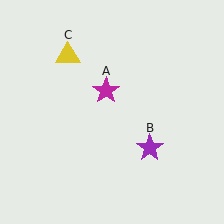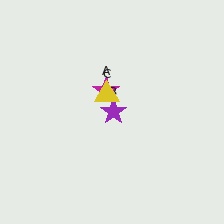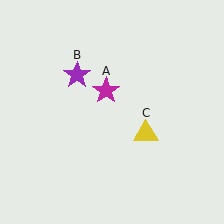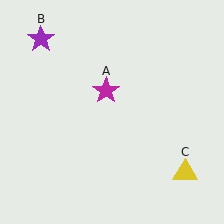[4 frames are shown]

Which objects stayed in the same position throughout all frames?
Magenta star (object A) remained stationary.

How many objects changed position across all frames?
2 objects changed position: purple star (object B), yellow triangle (object C).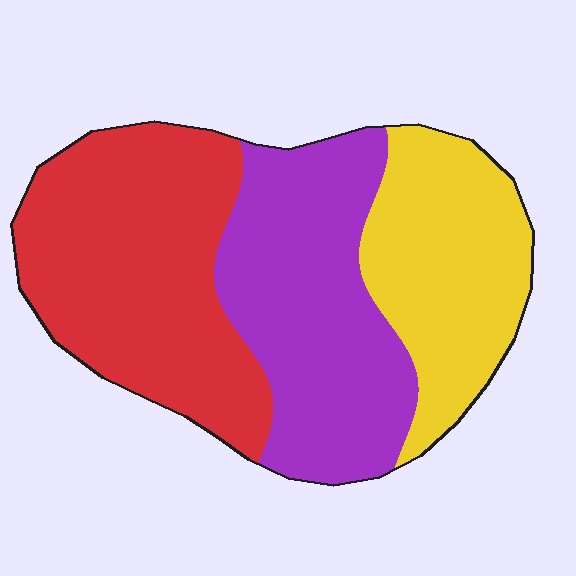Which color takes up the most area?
Red, at roughly 40%.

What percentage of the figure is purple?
Purple covers around 35% of the figure.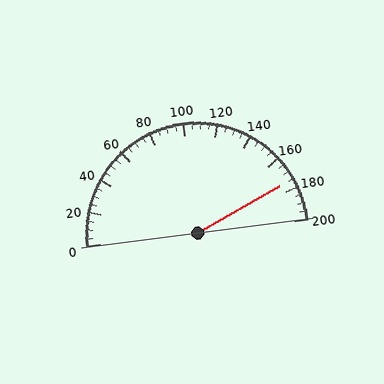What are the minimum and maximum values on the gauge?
The gauge ranges from 0 to 200.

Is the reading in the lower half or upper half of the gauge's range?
The reading is in the upper half of the range (0 to 200).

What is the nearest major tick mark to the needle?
The nearest major tick mark is 180.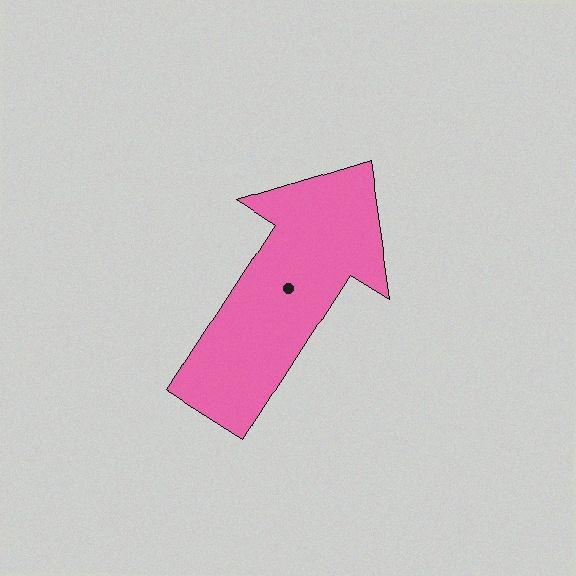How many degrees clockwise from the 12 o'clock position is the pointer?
Approximately 32 degrees.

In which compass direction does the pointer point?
Northeast.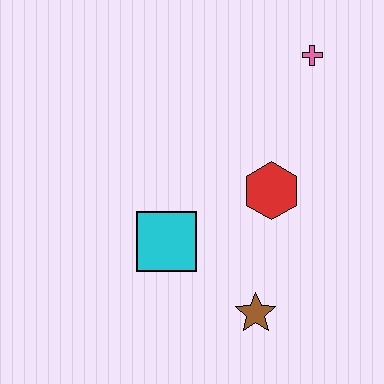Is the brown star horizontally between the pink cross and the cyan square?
Yes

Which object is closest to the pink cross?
The red hexagon is closest to the pink cross.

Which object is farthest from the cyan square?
The pink cross is farthest from the cyan square.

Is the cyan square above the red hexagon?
No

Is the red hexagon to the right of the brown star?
Yes